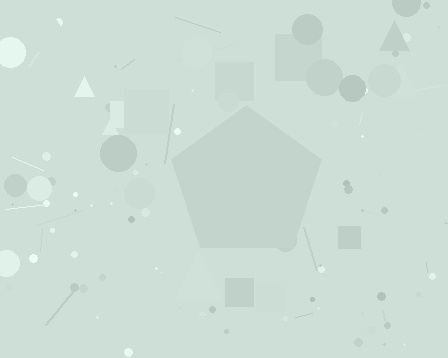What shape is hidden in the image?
A pentagon is hidden in the image.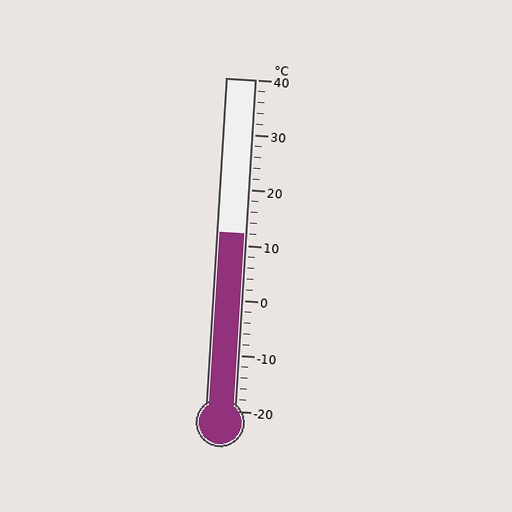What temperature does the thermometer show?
The thermometer shows approximately 12°C.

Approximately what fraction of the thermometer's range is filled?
The thermometer is filled to approximately 55% of its range.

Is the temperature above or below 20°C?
The temperature is below 20°C.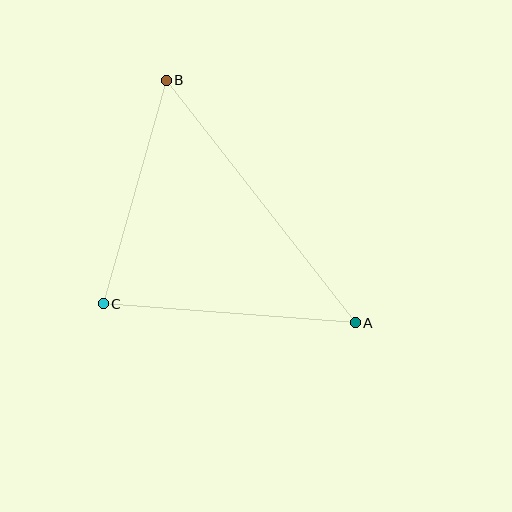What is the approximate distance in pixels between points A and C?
The distance between A and C is approximately 253 pixels.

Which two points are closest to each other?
Points B and C are closest to each other.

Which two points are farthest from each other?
Points A and B are farthest from each other.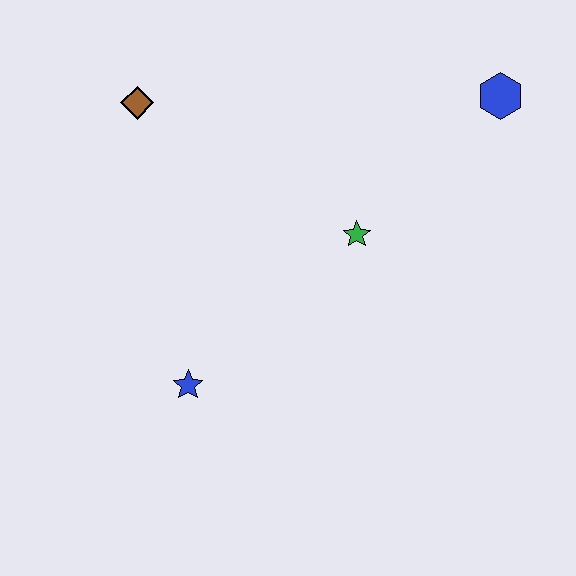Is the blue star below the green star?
Yes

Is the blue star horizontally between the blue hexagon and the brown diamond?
Yes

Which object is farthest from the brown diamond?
The blue hexagon is farthest from the brown diamond.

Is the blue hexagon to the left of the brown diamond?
No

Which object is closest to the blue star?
The green star is closest to the blue star.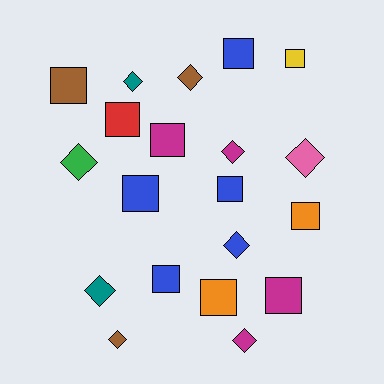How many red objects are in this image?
There is 1 red object.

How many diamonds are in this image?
There are 9 diamonds.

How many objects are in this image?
There are 20 objects.